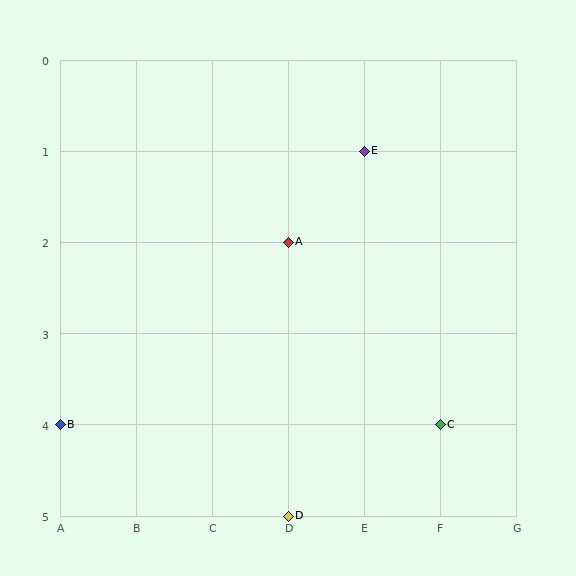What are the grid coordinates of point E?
Point E is at grid coordinates (E, 1).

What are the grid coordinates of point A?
Point A is at grid coordinates (D, 2).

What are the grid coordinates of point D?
Point D is at grid coordinates (D, 5).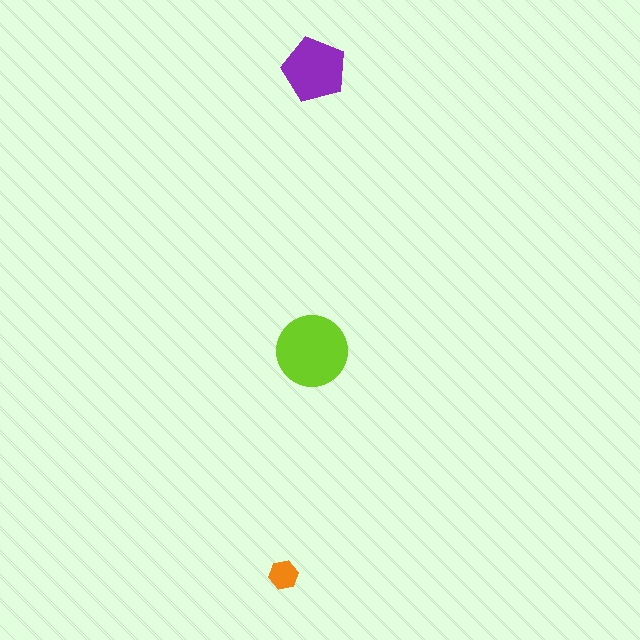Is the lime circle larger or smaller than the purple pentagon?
Larger.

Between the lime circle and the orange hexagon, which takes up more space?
The lime circle.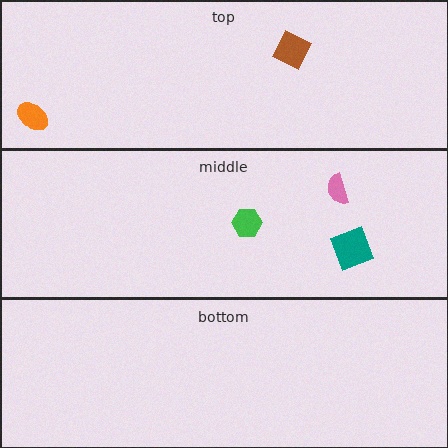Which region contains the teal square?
The middle region.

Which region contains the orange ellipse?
The top region.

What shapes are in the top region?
The brown diamond, the orange ellipse.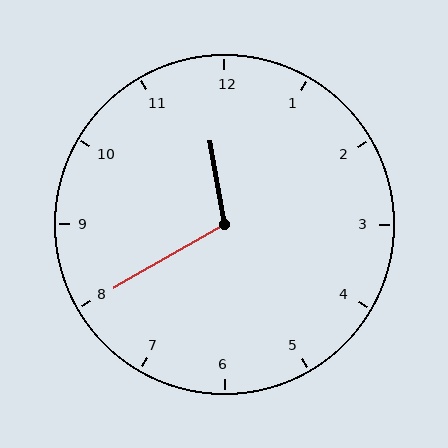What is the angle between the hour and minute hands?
Approximately 110 degrees.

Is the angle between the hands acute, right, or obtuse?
It is obtuse.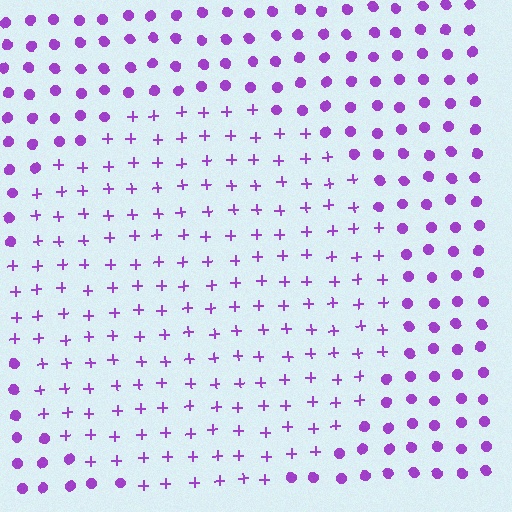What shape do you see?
I see a circle.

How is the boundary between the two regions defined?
The boundary is defined by a change in element shape: plus signs inside vs. circles outside. All elements share the same color and spacing.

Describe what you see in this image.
The image is filled with small purple elements arranged in a uniform grid. A circle-shaped region contains plus signs, while the surrounding area contains circles. The boundary is defined purely by the change in element shape.